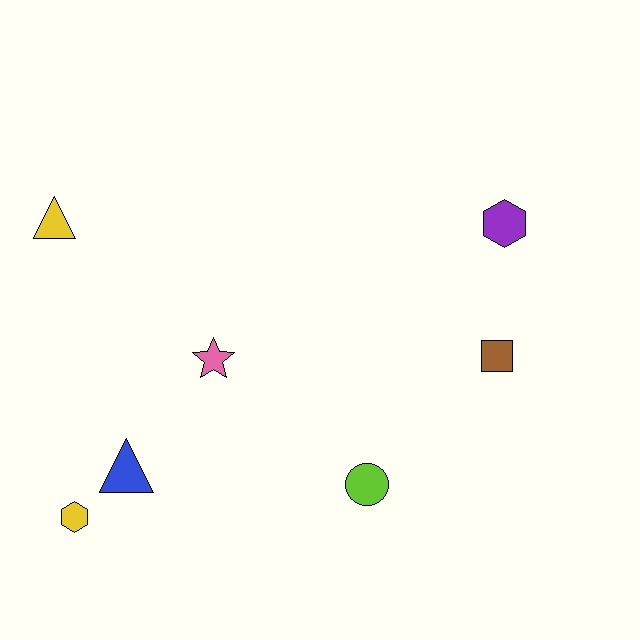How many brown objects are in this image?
There is 1 brown object.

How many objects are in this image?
There are 7 objects.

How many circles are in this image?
There is 1 circle.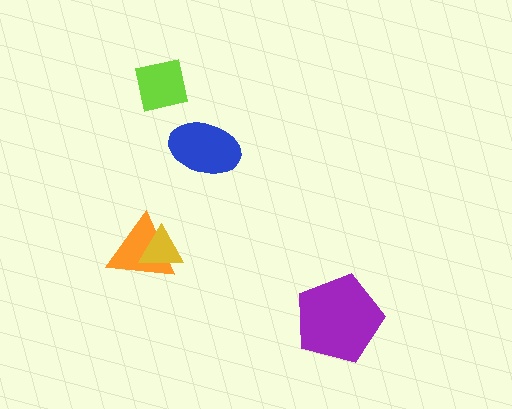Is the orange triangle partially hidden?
Yes, it is partially covered by another shape.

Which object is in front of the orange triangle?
The yellow triangle is in front of the orange triangle.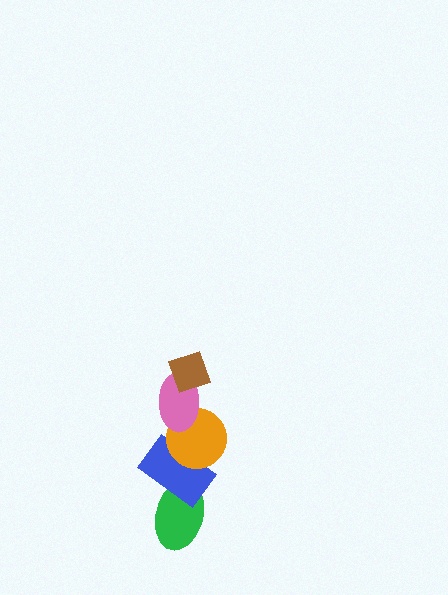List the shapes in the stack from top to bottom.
From top to bottom: the brown diamond, the pink ellipse, the orange circle, the blue rectangle, the green ellipse.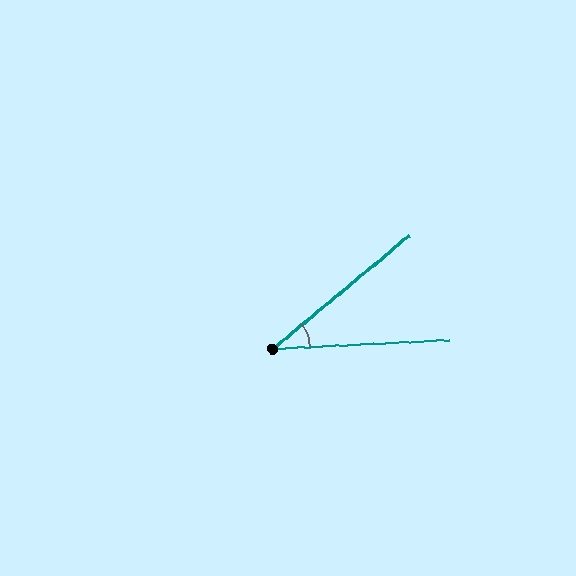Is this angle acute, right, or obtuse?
It is acute.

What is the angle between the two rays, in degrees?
Approximately 37 degrees.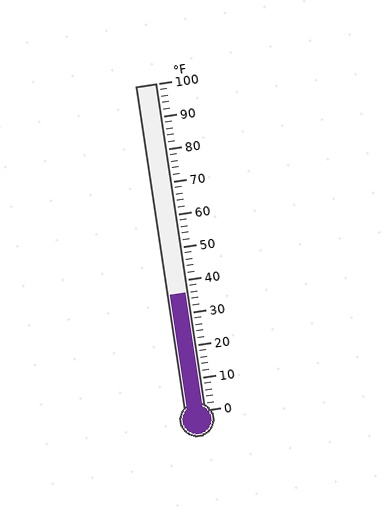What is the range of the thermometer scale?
The thermometer scale ranges from 0°F to 100°F.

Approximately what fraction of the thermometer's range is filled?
The thermometer is filled to approximately 35% of its range.